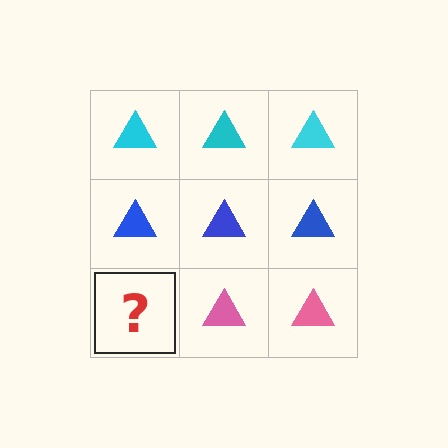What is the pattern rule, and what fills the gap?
The rule is that each row has a consistent color. The gap should be filled with a pink triangle.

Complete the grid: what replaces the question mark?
The question mark should be replaced with a pink triangle.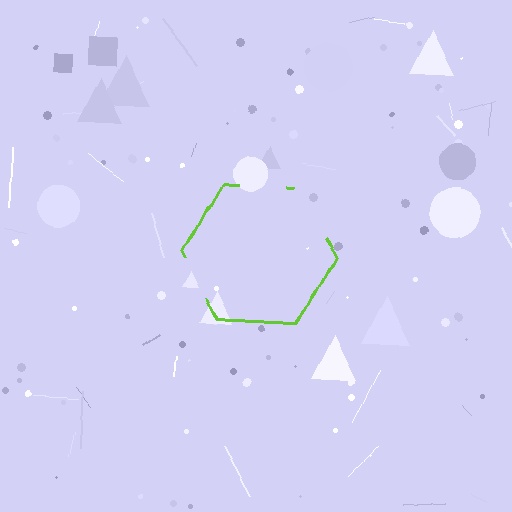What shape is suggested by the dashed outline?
The dashed outline suggests a hexagon.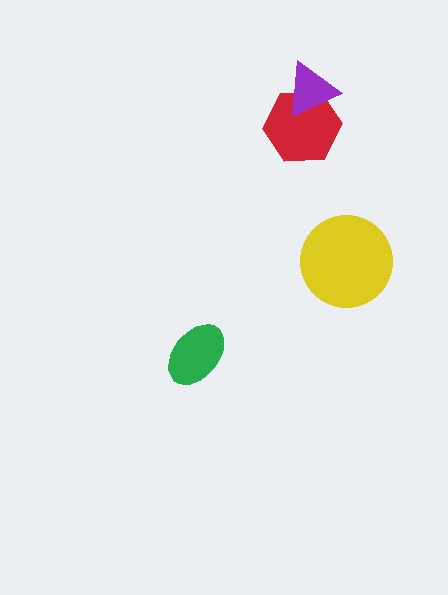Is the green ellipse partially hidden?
No, no other shape covers it.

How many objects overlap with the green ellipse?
0 objects overlap with the green ellipse.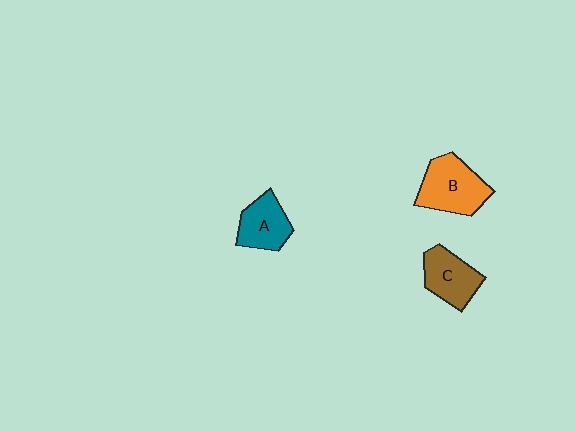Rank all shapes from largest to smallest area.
From largest to smallest: B (orange), C (brown), A (teal).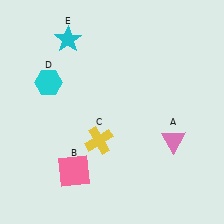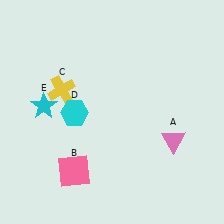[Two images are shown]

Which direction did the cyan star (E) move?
The cyan star (E) moved down.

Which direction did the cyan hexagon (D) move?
The cyan hexagon (D) moved down.